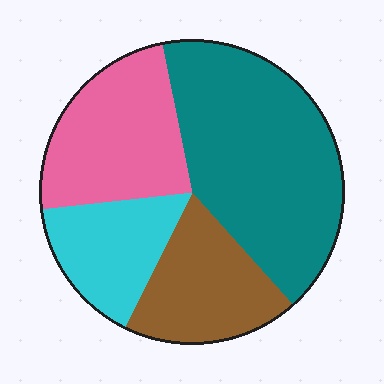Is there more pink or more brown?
Pink.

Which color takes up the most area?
Teal, at roughly 40%.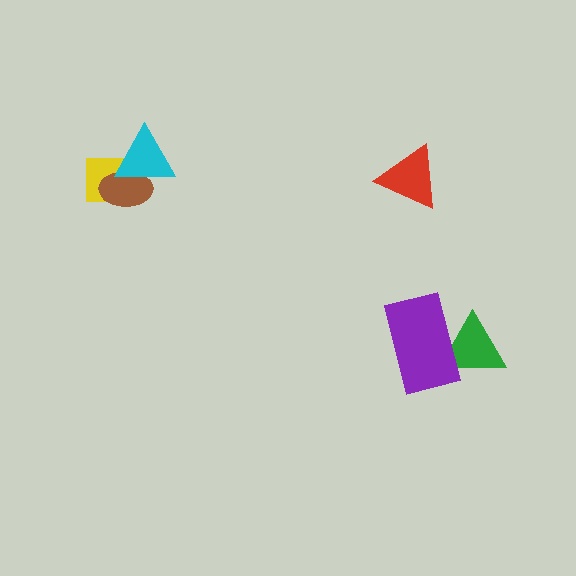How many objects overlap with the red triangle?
0 objects overlap with the red triangle.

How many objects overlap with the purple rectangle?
1 object overlaps with the purple rectangle.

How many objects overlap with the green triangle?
1 object overlaps with the green triangle.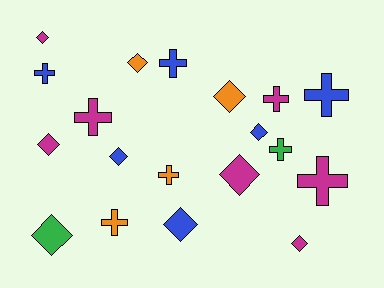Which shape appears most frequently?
Diamond, with 10 objects.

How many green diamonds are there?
There is 1 green diamond.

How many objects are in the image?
There are 19 objects.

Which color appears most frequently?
Magenta, with 7 objects.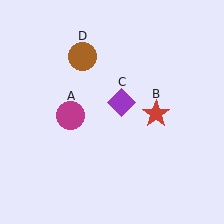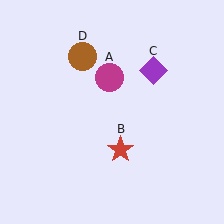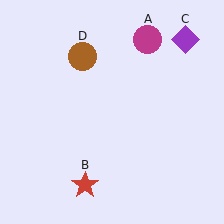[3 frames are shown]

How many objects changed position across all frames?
3 objects changed position: magenta circle (object A), red star (object B), purple diamond (object C).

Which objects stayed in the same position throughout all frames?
Brown circle (object D) remained stationary.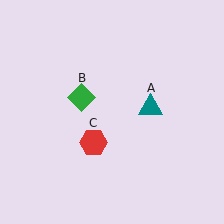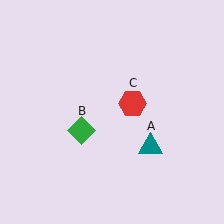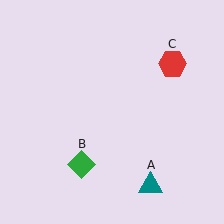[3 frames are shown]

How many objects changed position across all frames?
3 objects changed position: teal triangle (object A), green diamond (object B), red hexagon (object C).